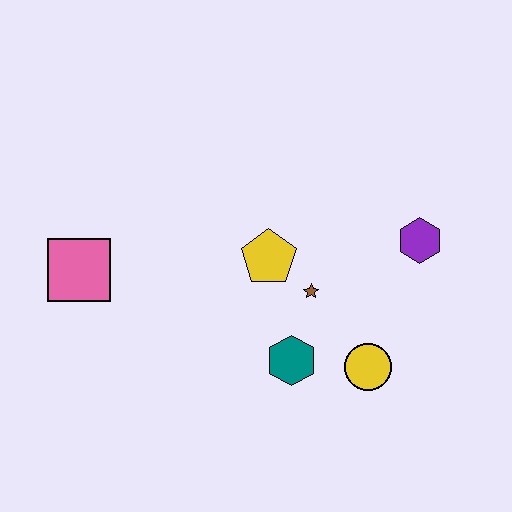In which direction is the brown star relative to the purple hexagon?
The brown star is to the left of the purple hexagon.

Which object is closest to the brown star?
The yellow pentagon is closest to the brown star.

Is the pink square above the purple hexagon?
No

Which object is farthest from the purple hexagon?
The pink square is farthest from the purple hexagon.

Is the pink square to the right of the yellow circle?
No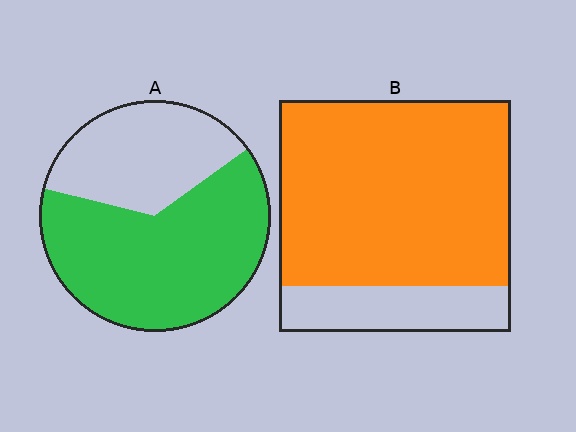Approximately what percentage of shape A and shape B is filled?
A is approximately 65% and B is approximately 80%.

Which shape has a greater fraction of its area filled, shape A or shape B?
Shape B.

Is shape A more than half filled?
Yes.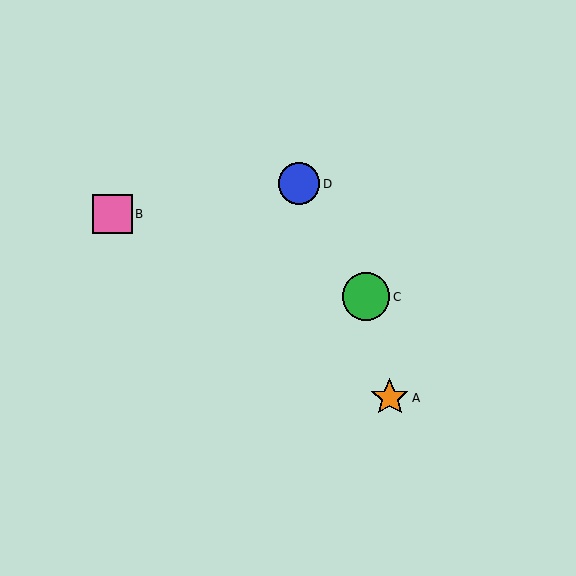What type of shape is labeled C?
Shape C is a green circle.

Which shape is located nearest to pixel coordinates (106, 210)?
The pink square (labeled B) at (112, 214) is nearest to that location.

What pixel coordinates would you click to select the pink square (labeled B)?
Click at (112, 214) to select the pink square B.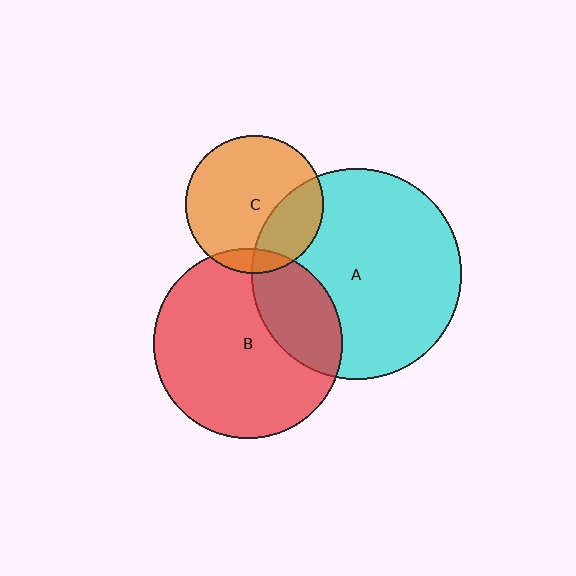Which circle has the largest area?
Circle A (cyan).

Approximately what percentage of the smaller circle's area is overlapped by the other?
Approximately 10%.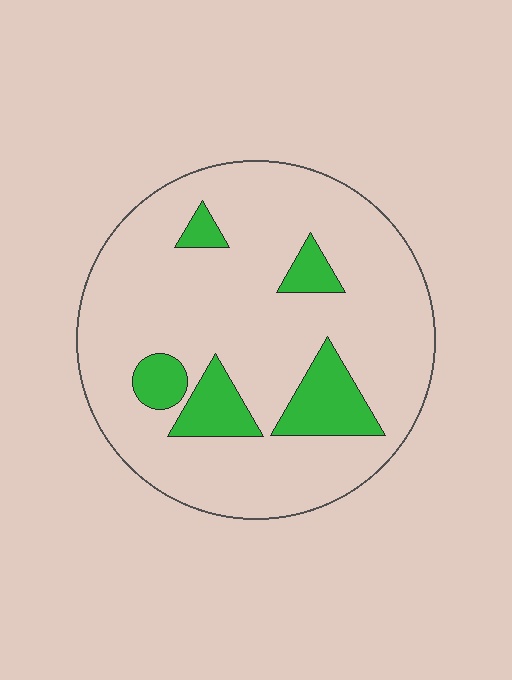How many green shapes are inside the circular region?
5.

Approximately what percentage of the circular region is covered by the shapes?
Approximately 15%.